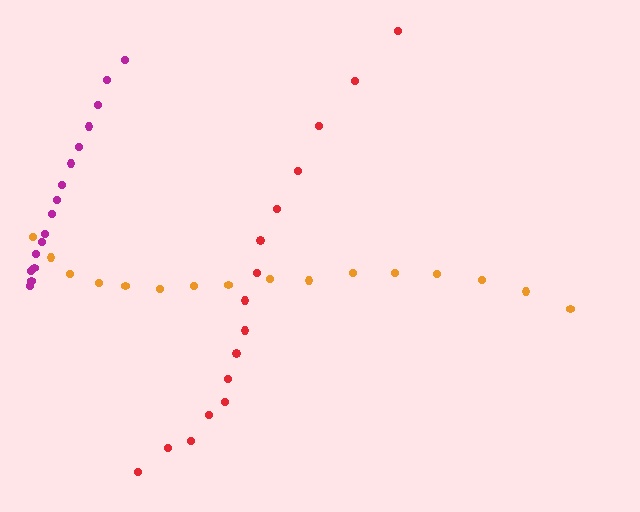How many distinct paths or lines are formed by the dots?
There are 3 distinct paths.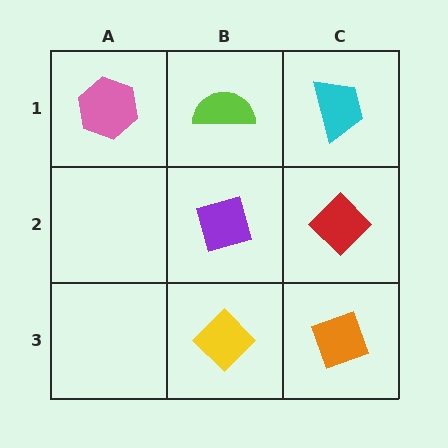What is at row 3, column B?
A yellow diamond.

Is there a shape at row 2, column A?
No, that cell is empty.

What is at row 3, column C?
An orange diamond.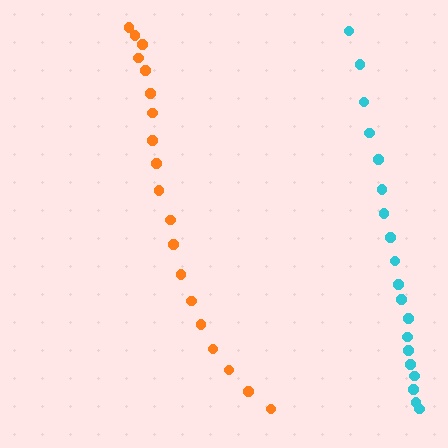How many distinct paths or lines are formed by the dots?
There are 2 distinct paths.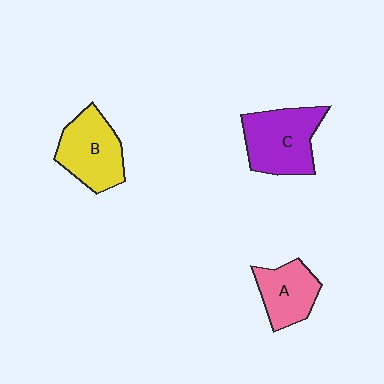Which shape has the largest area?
Shape C (purple).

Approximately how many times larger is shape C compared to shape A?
Approximately 1.4 times.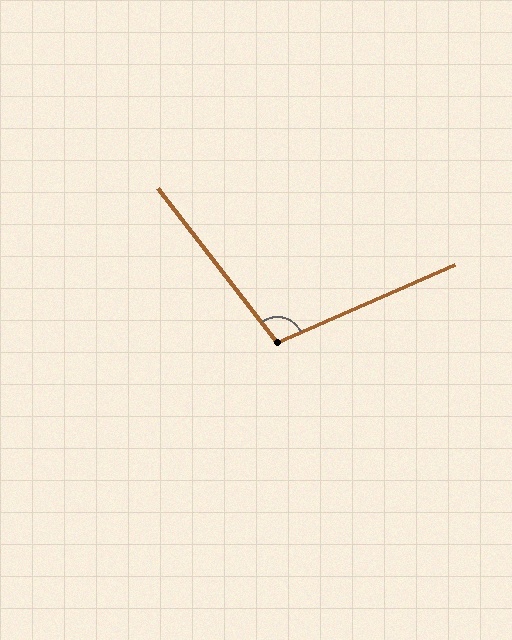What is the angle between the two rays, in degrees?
Approximately 104 degrees.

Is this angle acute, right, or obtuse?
It is obtuse.